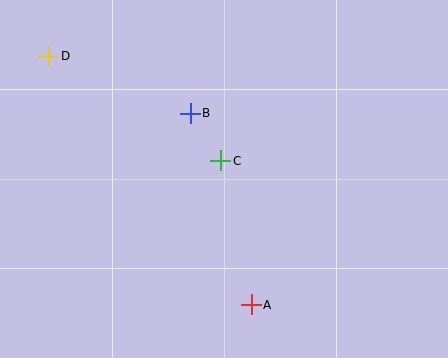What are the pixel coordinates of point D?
Point D is at (49, 56).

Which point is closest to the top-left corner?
Point D is closest to the top-left corner.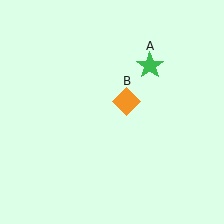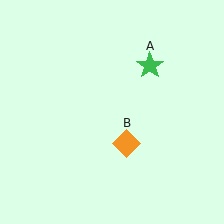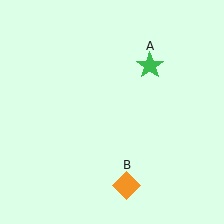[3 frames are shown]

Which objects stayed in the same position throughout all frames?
Green star (object A) remained stationary.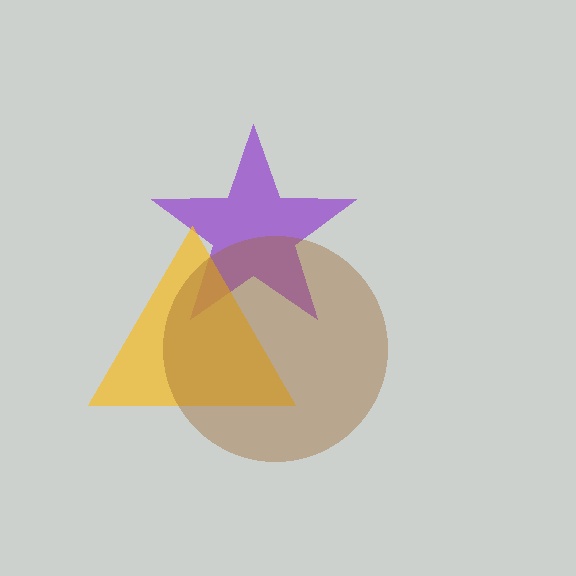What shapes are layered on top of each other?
The layered shapes are: a purple star, a yellow triangle, a brown circle.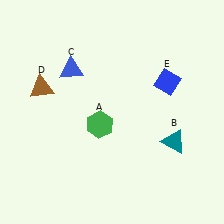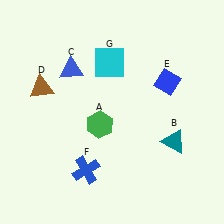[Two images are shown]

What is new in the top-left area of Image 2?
A cyan square (G) was added in the top-left area of Image 2.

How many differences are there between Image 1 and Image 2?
There are 2 differences between the two images.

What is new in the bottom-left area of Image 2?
A blue cross (F) was added in the bottom-left area of Image 2.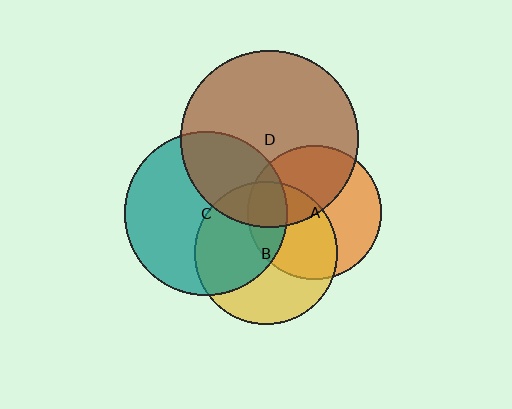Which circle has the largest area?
Circle D (brown).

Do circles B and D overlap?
Yes.